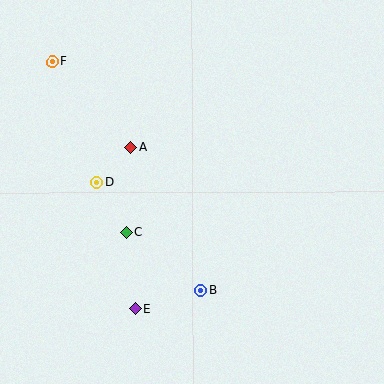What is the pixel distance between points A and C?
The distance between A and C is 85 pixels.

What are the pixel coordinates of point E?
Point E is at (136, 309).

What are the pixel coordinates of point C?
Point C is at (127, 233).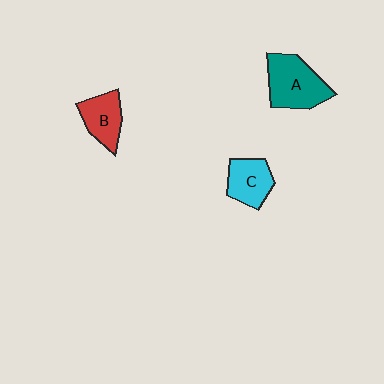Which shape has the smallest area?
Shape B (red).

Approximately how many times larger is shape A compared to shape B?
Approximately 1.5 times.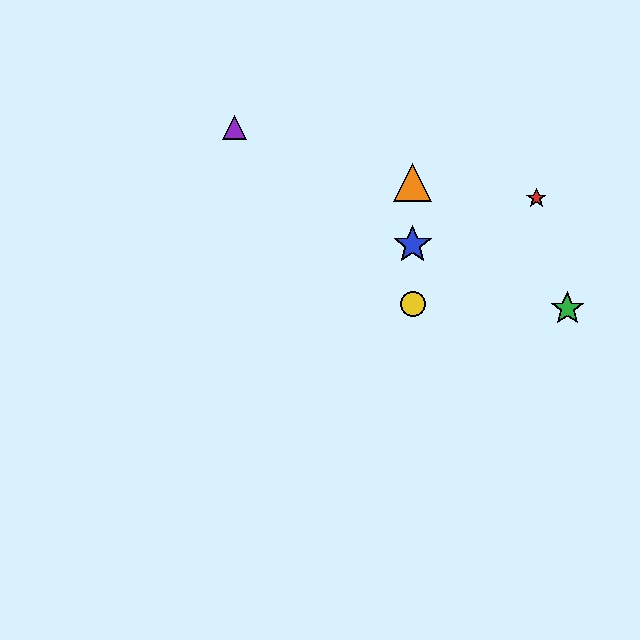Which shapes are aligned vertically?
The blue star, the yellow circle, the orange triangle are aligned vertically.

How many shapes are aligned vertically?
3 shapes (the blue star, the yellow circle, the orange triangle) are aligned vertically.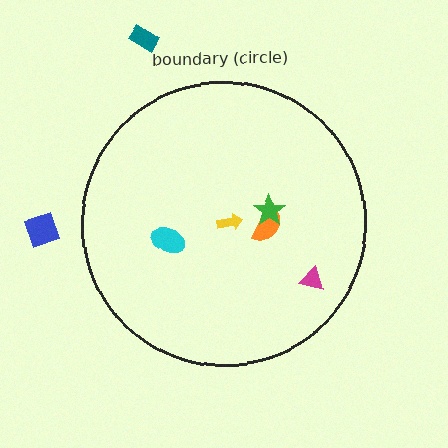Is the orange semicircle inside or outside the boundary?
Inside.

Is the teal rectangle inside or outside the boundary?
Outside.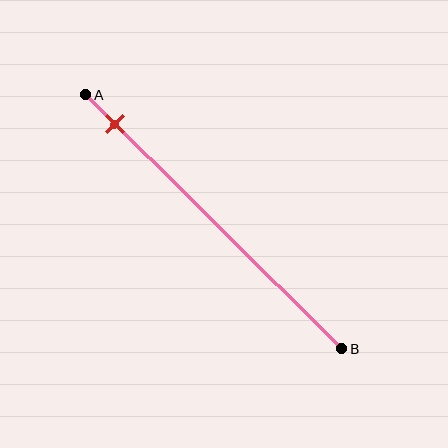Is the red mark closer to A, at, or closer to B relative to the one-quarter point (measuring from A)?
The red mark is closer to point A than the one-quarter point of segment AB.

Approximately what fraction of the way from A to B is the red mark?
The red mark is approximately 10% of the way from A to B.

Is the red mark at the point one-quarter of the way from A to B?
No, the mark is at about 10% from A, not at the 25% one-quarter point.